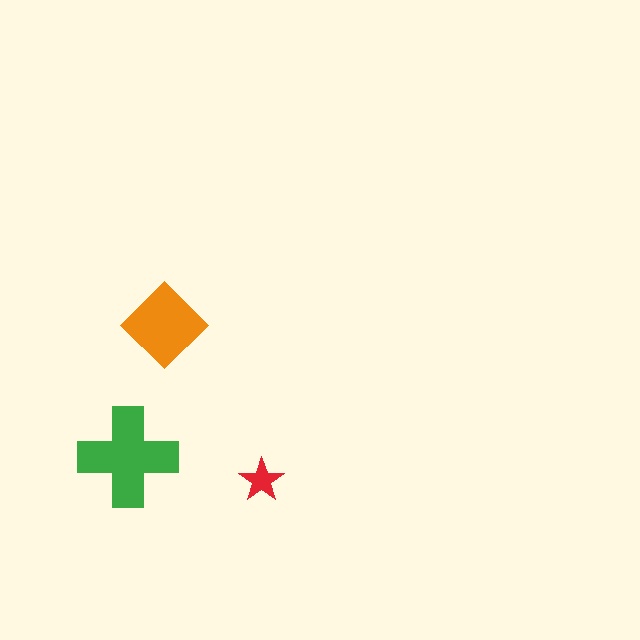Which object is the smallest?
The red star.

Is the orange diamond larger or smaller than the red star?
Larger.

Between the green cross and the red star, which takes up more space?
The green cross.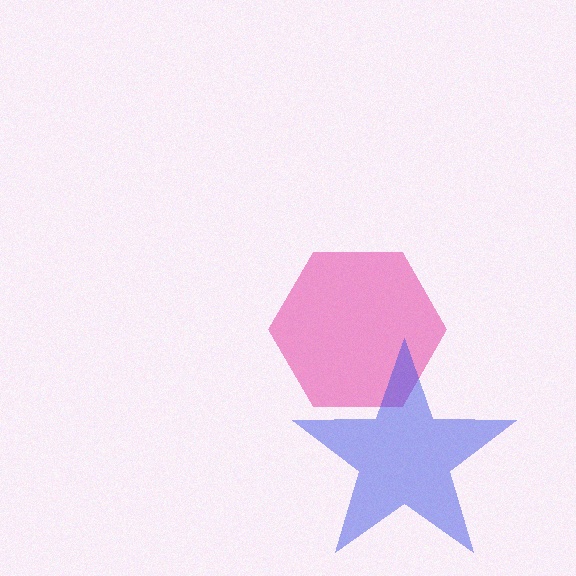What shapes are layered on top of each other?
The layered shapes are: a pink hexagon, a blue star.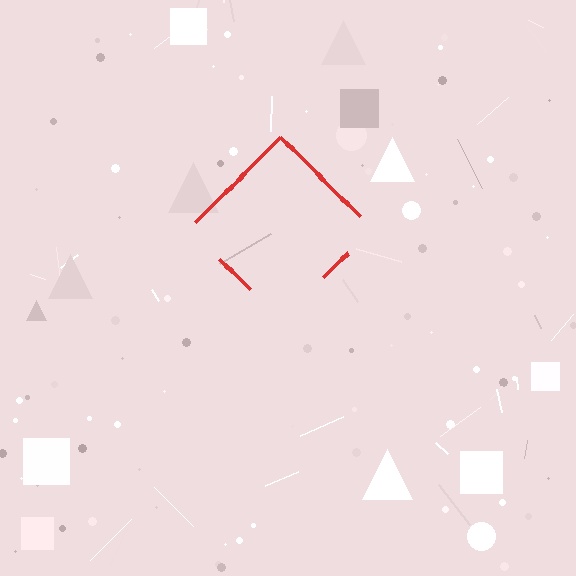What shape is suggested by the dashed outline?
The dashed outline suggests a diamond.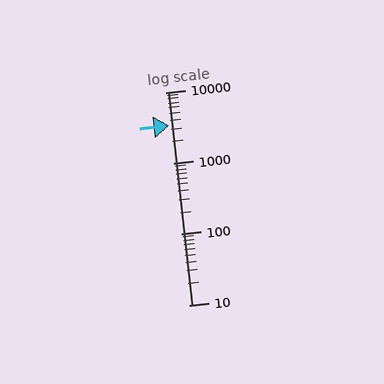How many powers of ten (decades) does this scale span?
The scale spans 3 decades, from 10 to 10000.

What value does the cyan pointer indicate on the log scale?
The pointer indicates approximately 3400.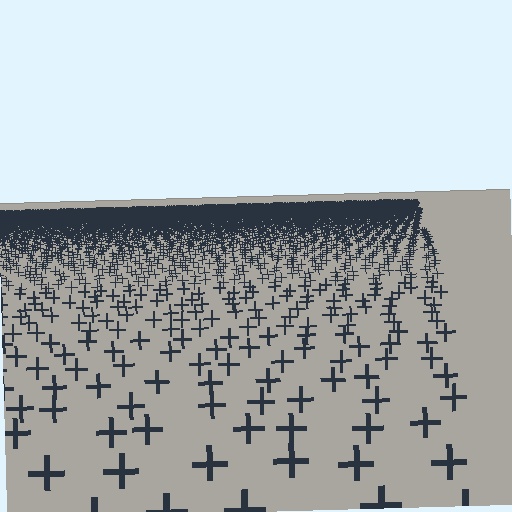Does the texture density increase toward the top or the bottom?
Density increases toward the top.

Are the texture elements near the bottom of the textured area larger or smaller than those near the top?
Larger. Near the bottom, elements are closer to the viewer and appear at a bigger on-screen size.